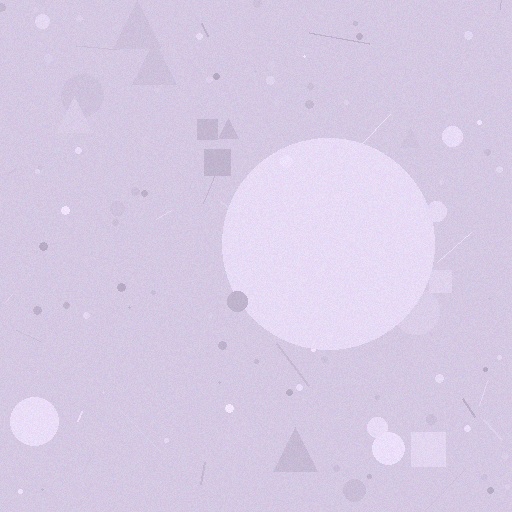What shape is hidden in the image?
A circle is hidden in the image.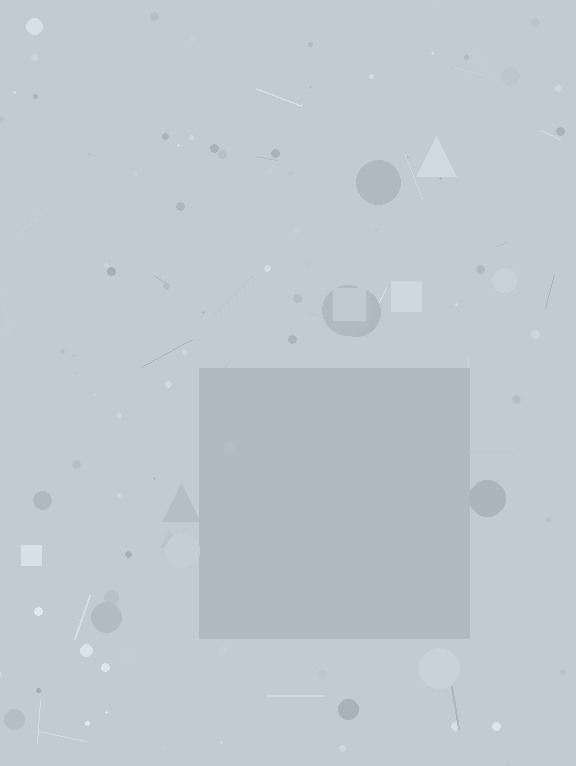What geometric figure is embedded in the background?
A square is embedded in the background.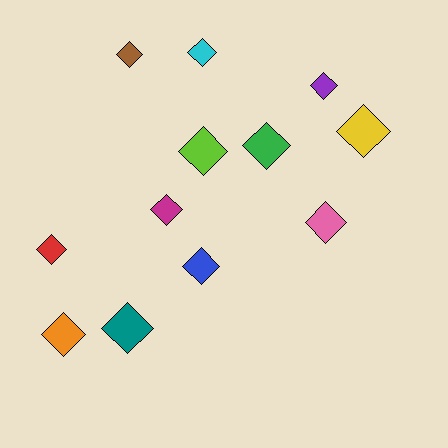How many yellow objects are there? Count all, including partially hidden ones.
There is 1 yellow object.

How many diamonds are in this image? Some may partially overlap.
There are 12 diamonds.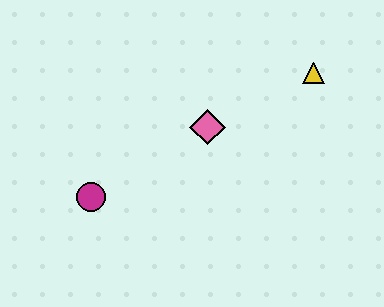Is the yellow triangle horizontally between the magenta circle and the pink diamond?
No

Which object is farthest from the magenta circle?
The yellow triangle is farthest from the magenta circle.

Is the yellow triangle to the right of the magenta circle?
Yes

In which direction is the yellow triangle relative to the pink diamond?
The yellow triangle is to the right of the pink diamond.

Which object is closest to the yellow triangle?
The pink diamond is closest to the yellow triangle.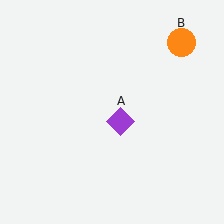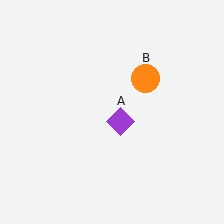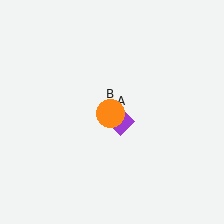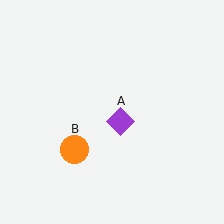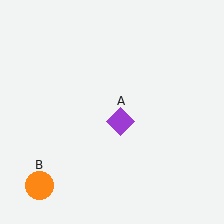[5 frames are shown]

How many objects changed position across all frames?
1 object changed position: orange circle (object B).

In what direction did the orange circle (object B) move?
The orange circle (object B) moved down and to the left.